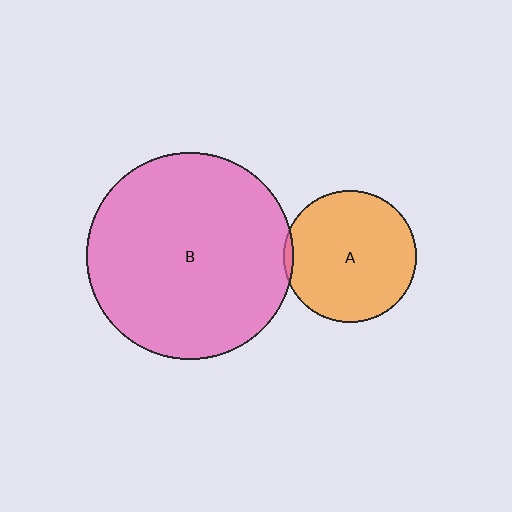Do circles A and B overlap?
Yes.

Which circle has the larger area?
Circle B (pink).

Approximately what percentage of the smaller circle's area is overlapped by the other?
Approximately 5%.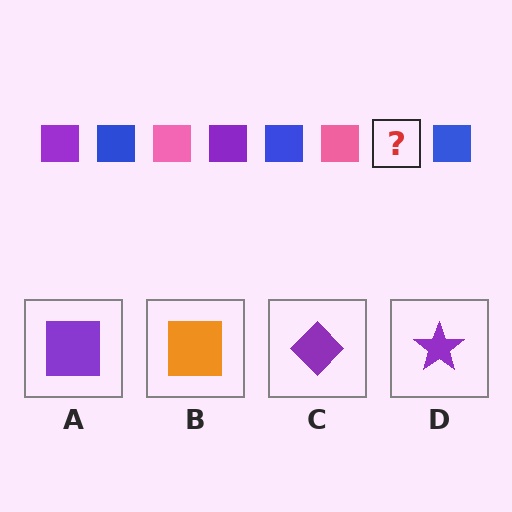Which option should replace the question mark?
Option A.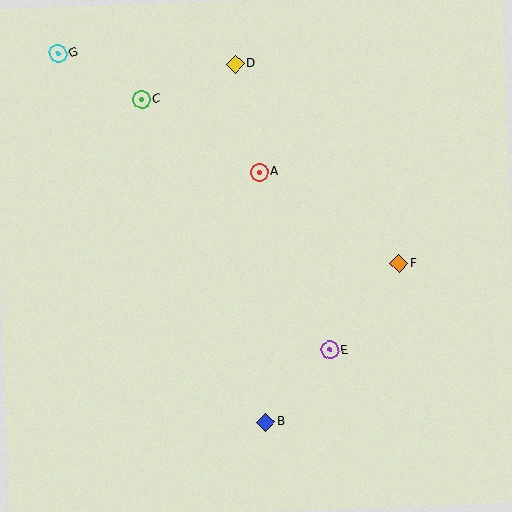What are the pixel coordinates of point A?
Point A is at (259, 172).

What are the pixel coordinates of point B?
Point B is at (266, 422).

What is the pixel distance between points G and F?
The distance between G and F is 401 pixels.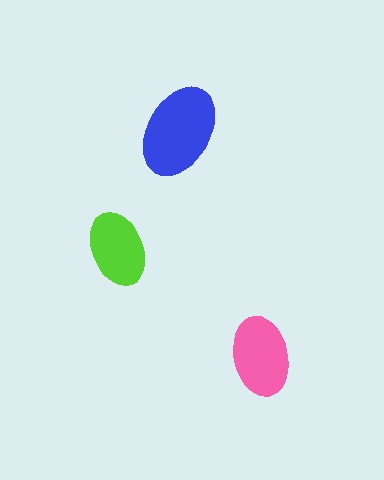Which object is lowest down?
The pink ellipse is bottommost.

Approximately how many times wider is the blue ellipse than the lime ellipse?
About 1.5 times wider.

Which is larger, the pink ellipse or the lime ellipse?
The pink one.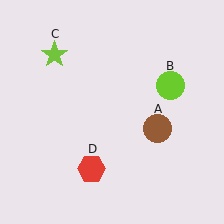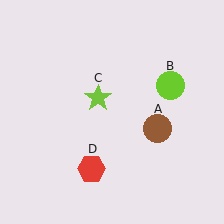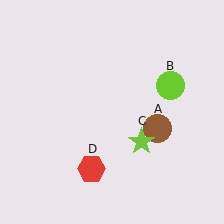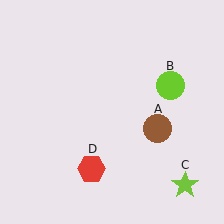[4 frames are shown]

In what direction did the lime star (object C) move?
The lime star (object C) moved down and to the right.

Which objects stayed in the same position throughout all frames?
Brown circle (object A) and lime circle (object B) and red hexagon (object D) remained stationary.